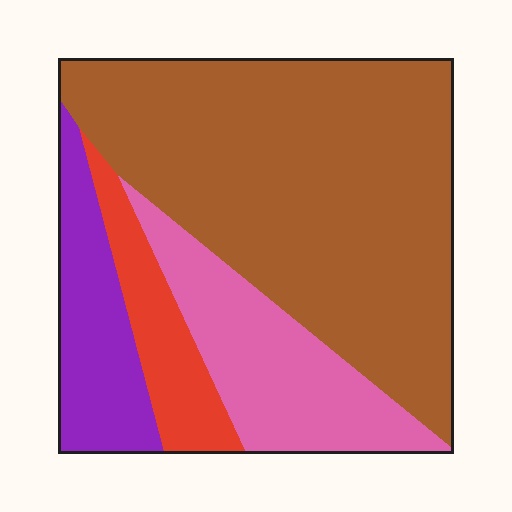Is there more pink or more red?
Pink.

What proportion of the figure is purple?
Purple takes up about one eighth (1/8) of the figure.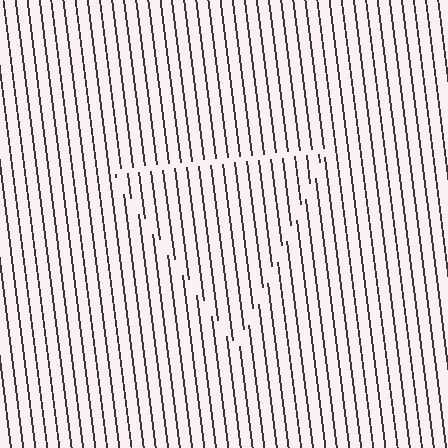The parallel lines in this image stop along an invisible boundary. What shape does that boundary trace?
An illusory triangle. The interior of the shape contains the same grating, shifted by half a period — the contour is defined by the phase discontinuity where line-ends from the inner and outer gratings abut.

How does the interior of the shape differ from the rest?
The interior of the shape contains the same grating, shifted by half a period — the contour is defined by the phase discontinuity where line-ends from the inner and outer gratings abut.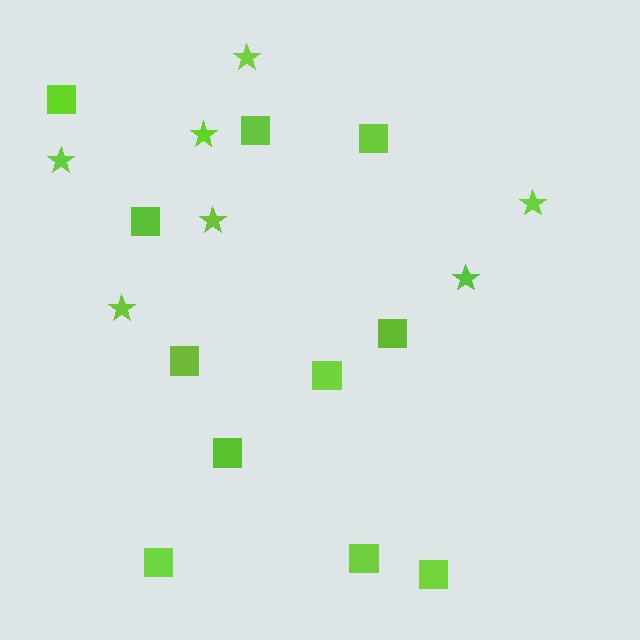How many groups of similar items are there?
There are 2 groups: one group of stars (7) and one group of squares (11).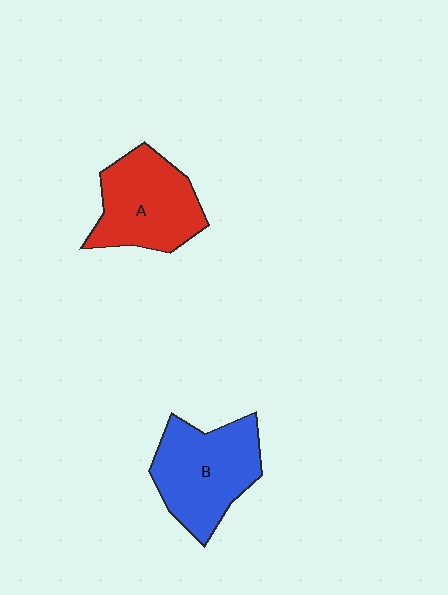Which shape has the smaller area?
Shape A (red).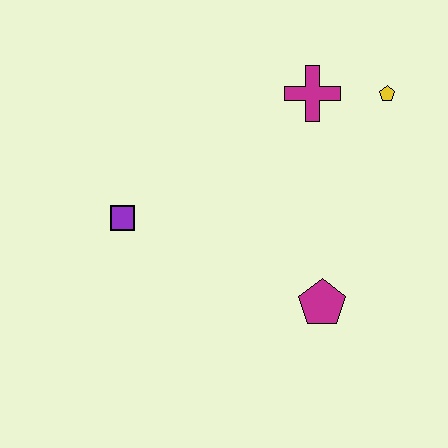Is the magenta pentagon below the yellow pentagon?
Yes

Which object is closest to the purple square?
The magenta pentagon is closest to the purple square.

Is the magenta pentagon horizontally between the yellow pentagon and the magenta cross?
Yes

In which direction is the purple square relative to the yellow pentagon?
The purple square is to the left of the yellow pentagon.